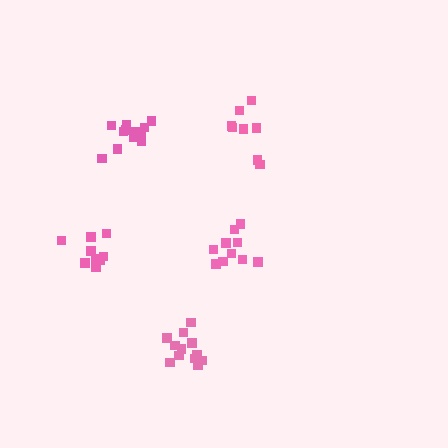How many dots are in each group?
Group 1: 12 dots, Group 2: 10 dots, Group 3: 8 dots, Group 4: 12 dots, Group 5: 9 dots (51 total).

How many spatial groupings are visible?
There are 5 spatial groupings.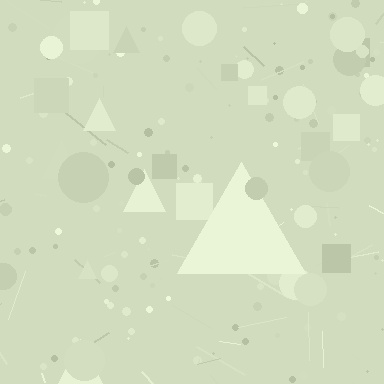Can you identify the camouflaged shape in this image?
The camouflaged shape is a triangle.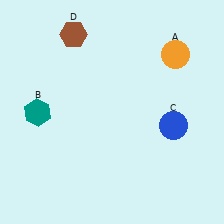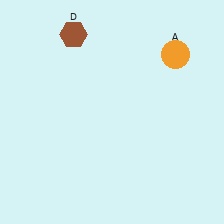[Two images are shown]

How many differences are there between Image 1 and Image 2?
There are 2 differences between the two images.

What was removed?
The blue circle (C), the teal hexagon (B) were removed in Image 2.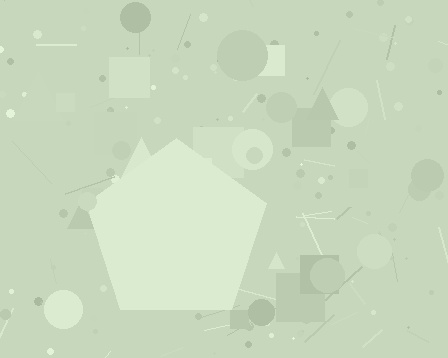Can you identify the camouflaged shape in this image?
The camouflaged shape is a pentagon.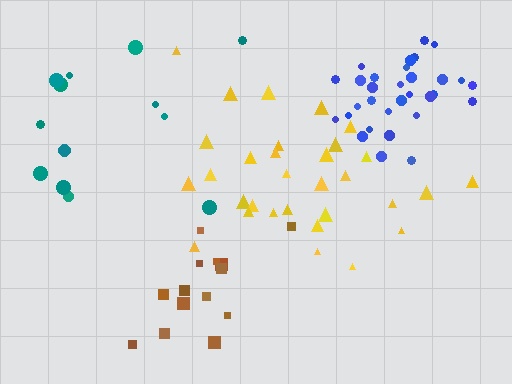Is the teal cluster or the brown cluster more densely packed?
Brown.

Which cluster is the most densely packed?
Blue.